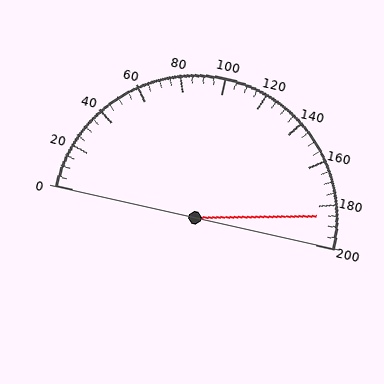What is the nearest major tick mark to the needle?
The nearest major tick mark is 180.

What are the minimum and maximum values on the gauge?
The gauge ranges from 0 to 200.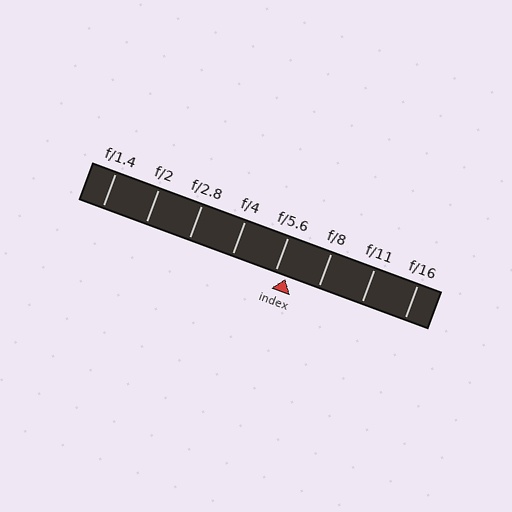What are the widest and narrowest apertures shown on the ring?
The widest aperture shown is f/1.4 and the narrowest is f/16.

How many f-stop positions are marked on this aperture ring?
There are 8 f-stop positions marked.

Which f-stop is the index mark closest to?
The index mark is closest to f/5.6.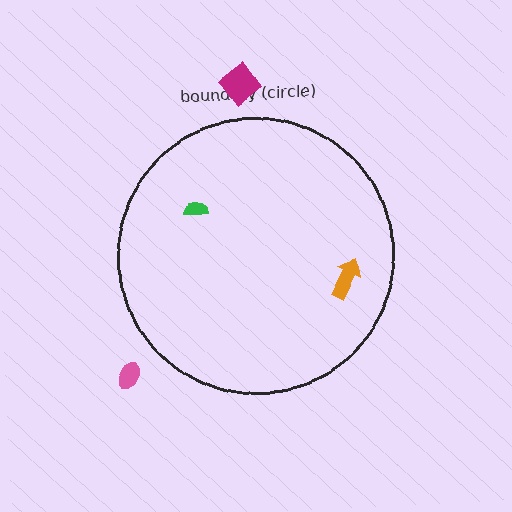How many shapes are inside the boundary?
2 inside, 2 outside.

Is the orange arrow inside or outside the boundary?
Inside.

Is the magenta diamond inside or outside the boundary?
Outside.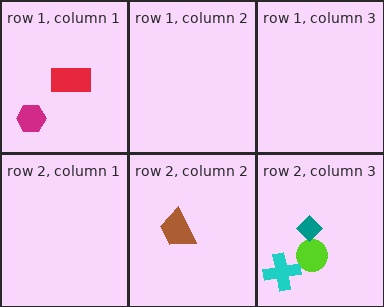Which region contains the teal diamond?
The row 2, column 3 region.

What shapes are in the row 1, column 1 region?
The magenta hexagon, the red rectangle.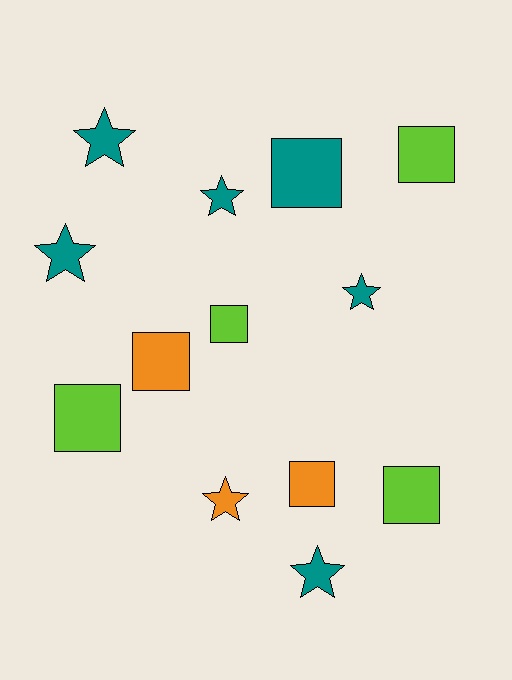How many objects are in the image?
There are 13 objects.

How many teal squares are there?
There is 1 teal square.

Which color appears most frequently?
Teal, with 6 objects.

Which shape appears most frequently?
Square, with 7 objects.